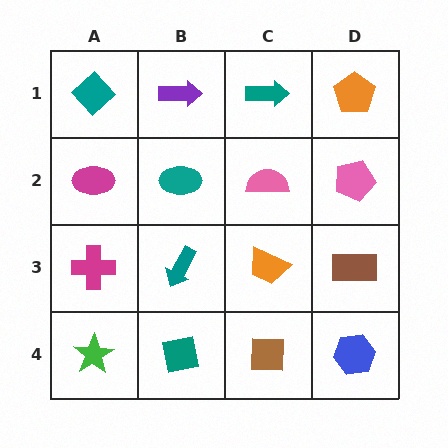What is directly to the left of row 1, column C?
A purple arrow.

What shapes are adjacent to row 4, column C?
An orange trapezoid (row 3, column C), a teal square (row 4, column B), a blue hexagon (row 4, column D).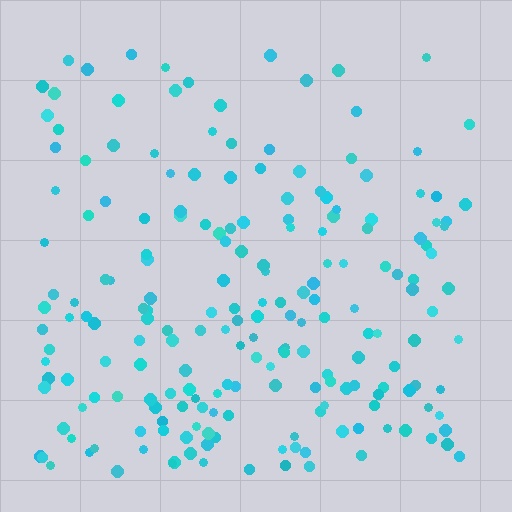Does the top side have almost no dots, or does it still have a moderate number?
Still a moderate number, just noticeably fewer than the bottom.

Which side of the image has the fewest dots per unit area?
The top.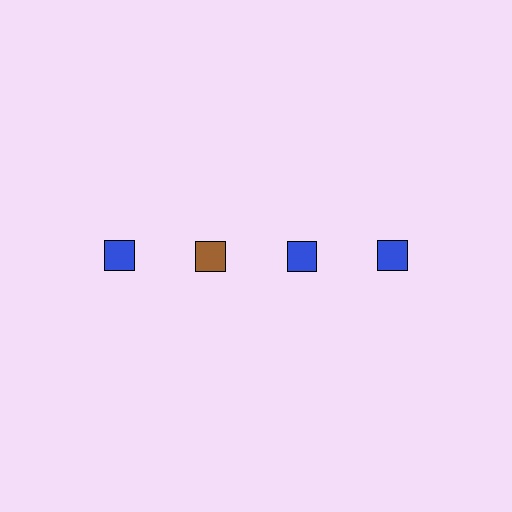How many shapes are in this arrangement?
There are 4 shapes arranged in a grid pattern.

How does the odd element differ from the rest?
It has a different color: brown instead of blue.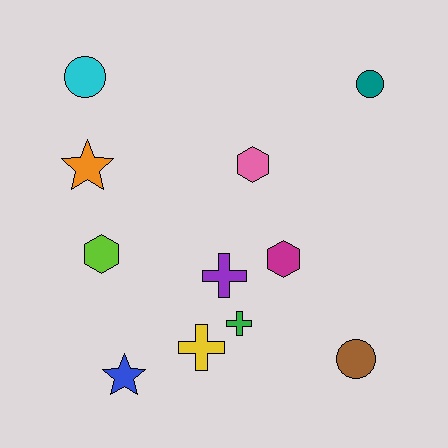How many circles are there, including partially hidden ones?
There are 3 circles.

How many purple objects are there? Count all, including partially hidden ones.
There is 1 purple object.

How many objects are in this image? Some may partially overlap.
There are 11 objects.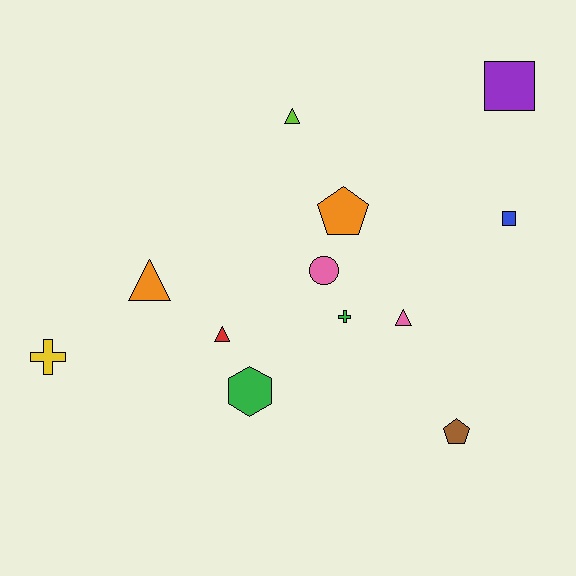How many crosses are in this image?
There are 2 crosses.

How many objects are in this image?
There are 12 objects.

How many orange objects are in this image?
There are 2 orange objects.